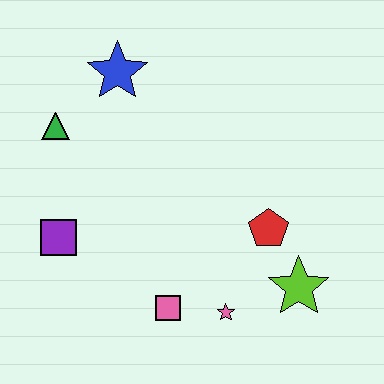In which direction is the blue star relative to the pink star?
The blue star is above the pink star.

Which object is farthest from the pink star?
The blue star is farthest from the pink star.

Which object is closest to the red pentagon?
The lime star is closest to the red pentagon.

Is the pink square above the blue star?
No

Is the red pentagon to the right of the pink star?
Yes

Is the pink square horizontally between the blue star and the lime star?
Yes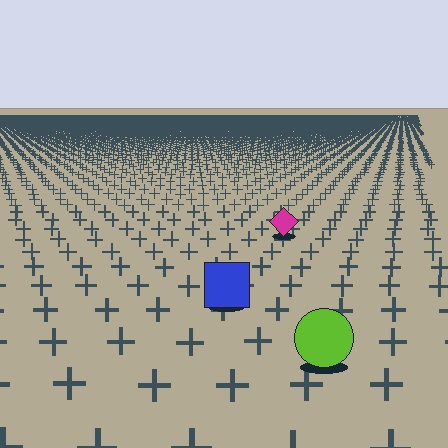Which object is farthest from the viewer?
The magenta diamond is farthest from the viewer. It appears smaller and the ground texture around it is denser.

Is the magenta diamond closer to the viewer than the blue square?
No. The blue square is closer — you can tell from the texture gradient: the ground texture is coarser near it.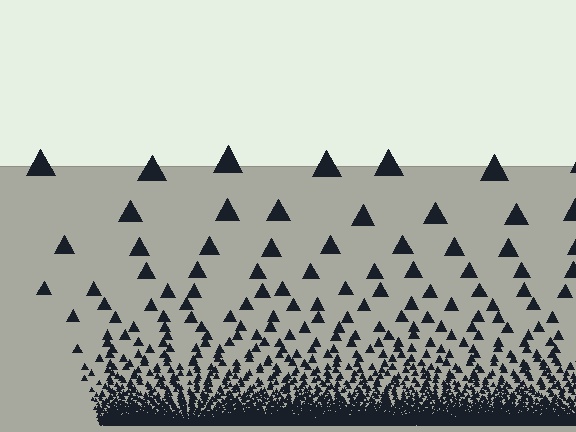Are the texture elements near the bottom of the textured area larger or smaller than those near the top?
Smaller. The gradient is inverted — elements near the bottom are smaller and denser.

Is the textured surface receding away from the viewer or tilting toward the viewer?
The surface appears to tilt toward the viewer. Texture elements get larger and sparser toward the top.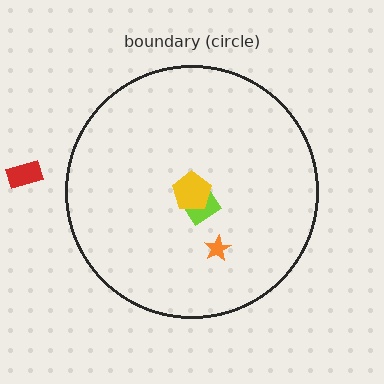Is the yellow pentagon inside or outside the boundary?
Inside.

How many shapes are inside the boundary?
3 inside, 1 outside.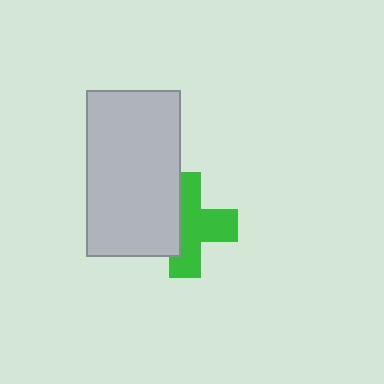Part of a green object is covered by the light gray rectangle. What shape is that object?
It is a cross.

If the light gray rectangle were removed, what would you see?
You would see the complete green cross.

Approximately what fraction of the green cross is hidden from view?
Roughly 39% of the green cross is hidden behind the light gray rectangle.